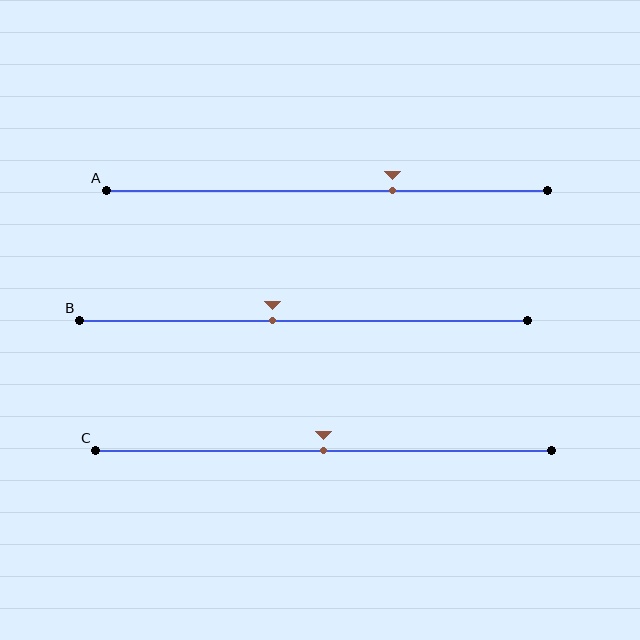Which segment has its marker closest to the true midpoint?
Segment C has its marker closest to the true midpoint.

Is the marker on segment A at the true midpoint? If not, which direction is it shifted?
No, the marker on segment A is shifted to the right by about 15% of the segment length.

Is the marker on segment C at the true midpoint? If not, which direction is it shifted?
Yes, the marker on segment C is at the true midpoint.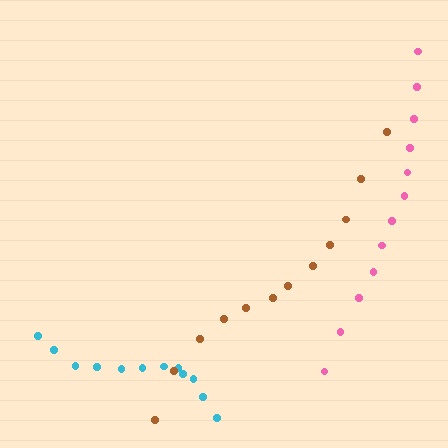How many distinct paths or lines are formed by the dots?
There are 3 distinct paths.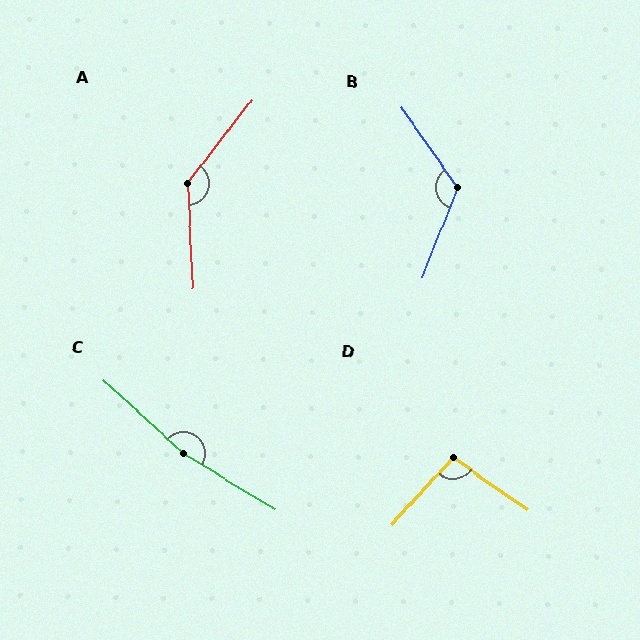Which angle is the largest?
C, at approximately 169 degrees.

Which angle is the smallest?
D, at approximately 97 degrees.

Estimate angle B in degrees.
Approximately 124 degrees.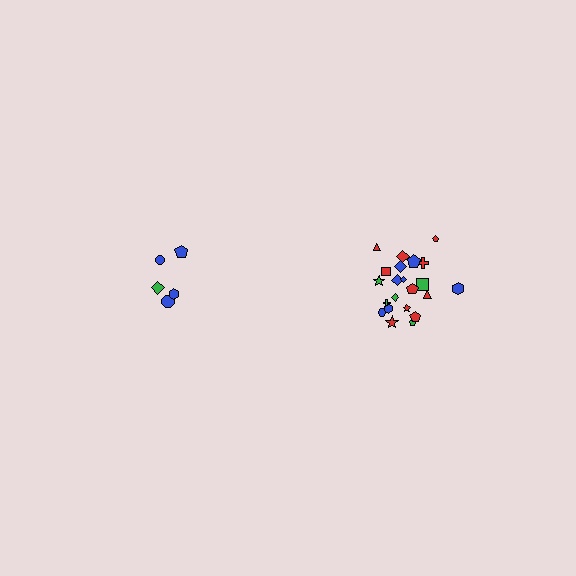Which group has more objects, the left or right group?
The right group.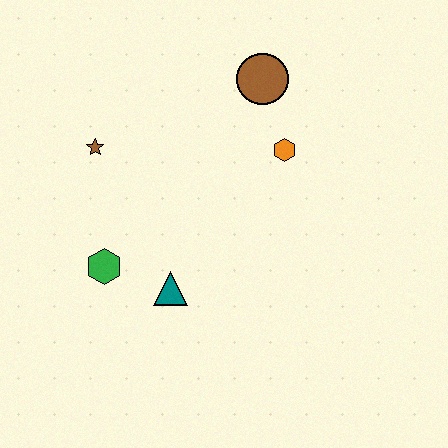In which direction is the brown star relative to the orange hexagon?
The brown star is to the left of the orange hexagon.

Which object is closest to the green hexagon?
The teal triangle is closest to the green hexagon.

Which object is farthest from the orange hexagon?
The green hexagon is farthest from the orange hexagon.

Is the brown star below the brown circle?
Yes